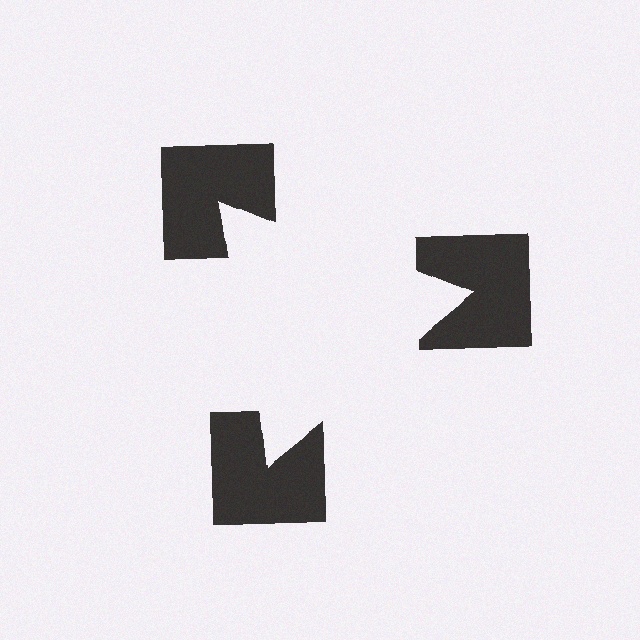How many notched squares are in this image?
There are 3 — one at each vertex of the illusory triangle.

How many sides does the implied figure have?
3 sides.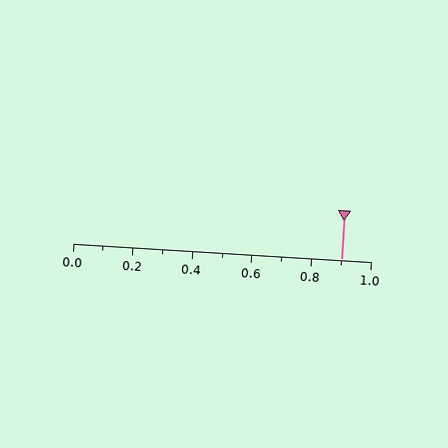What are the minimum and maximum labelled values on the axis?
The axis runs from 0.0 to 1.0.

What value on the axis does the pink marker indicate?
The marker indicates approximately 0.9.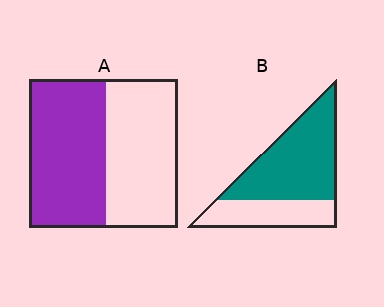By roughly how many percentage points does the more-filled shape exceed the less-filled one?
By roughly 15 percentage points (B over A).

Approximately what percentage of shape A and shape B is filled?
A is approximately 50% and B is approximately 65%.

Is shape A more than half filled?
Roughly half.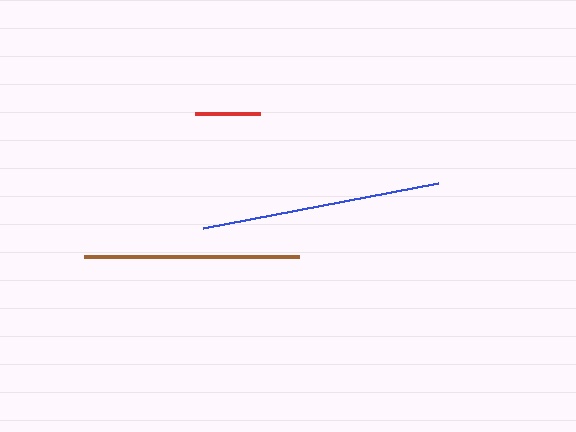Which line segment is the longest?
The blue line is the longest at approximately 239 pixels.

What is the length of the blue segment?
The blue segment is approximately 239 pixels long.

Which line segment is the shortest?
The red line is the shortest at approximately 65 pixels.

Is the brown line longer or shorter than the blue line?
The blue line is longer than the brown line.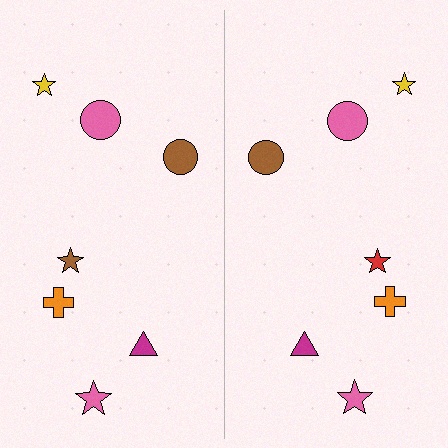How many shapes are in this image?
There are 14 shapes in this image.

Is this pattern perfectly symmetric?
No, the pattern is not perfectly symmetric. The red star on the right side breaks the symmetry — its mirror counterpart is brown.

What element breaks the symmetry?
The red star on the right side breaks the symmetry — its mirror counterpart is brown.